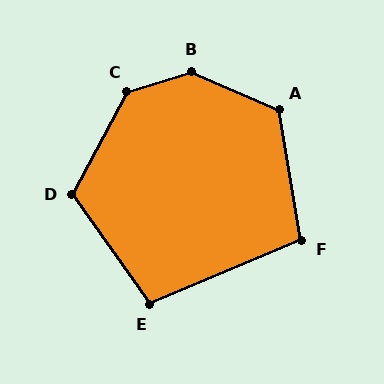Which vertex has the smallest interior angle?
E, at approximately 103 degrees.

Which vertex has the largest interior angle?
B, at approximately 140 degrees.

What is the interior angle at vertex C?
Approximately 134 degrees (obtuse).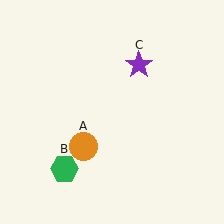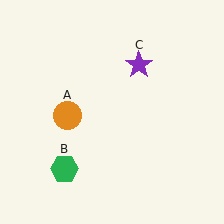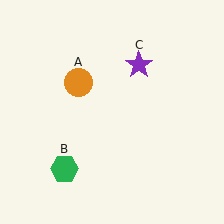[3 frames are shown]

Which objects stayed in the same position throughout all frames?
Green hexagon (object B) and purple star (object C) remained stationary.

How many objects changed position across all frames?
1 object changed position: orange circle (object A).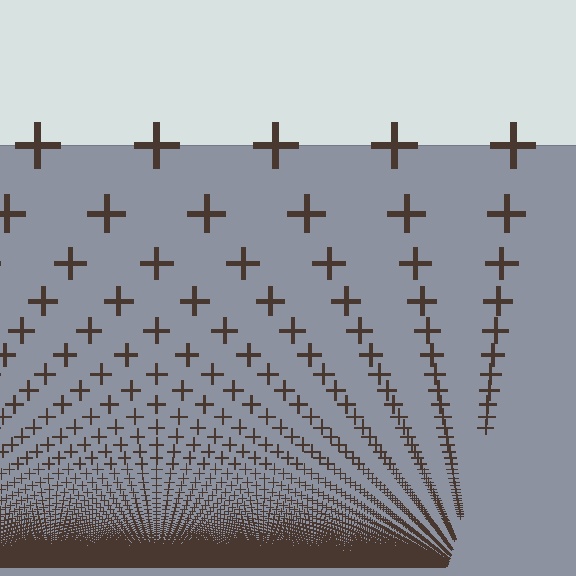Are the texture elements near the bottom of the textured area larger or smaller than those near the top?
Smaller. The gradient is inverted — elements near the bottom are smaller and denser.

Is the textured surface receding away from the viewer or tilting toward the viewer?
The surface appears to tilt toward the viewer. Texture elements get larger and sparser toward the top.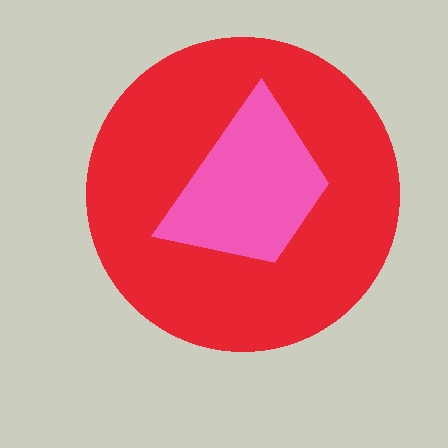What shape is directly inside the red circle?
The pink trapezoid.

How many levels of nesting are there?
2.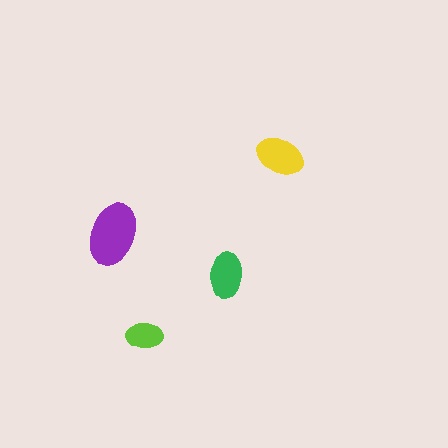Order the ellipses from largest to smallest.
the purple one, the yellow one, the green one, the lime one.